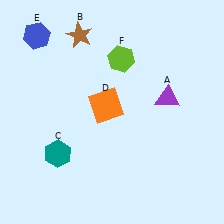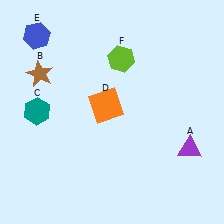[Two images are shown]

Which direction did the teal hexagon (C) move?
The teal hexagon (C) moved up.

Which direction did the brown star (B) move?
The brown star (B) moved left.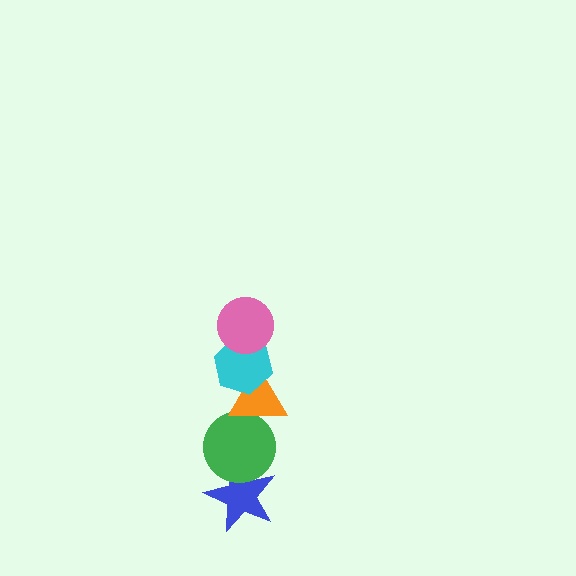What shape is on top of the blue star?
The green circle is on top of the blue star.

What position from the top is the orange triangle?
The orange triangle is 3rd from the top.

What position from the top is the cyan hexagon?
The cyan hexagon is 2nd from the top.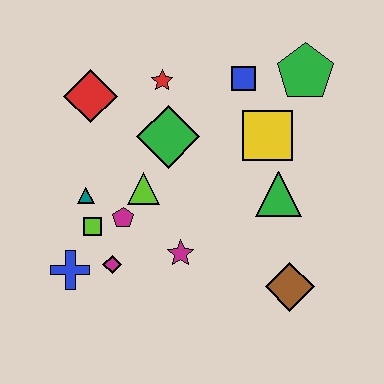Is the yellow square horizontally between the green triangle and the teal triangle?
Yes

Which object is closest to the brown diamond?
The green triangle is closest to the brown diamond.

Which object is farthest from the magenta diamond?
The green pentagon is farthest from the magenta diamond.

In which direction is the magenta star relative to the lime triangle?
The magenta star is below the lime triangle.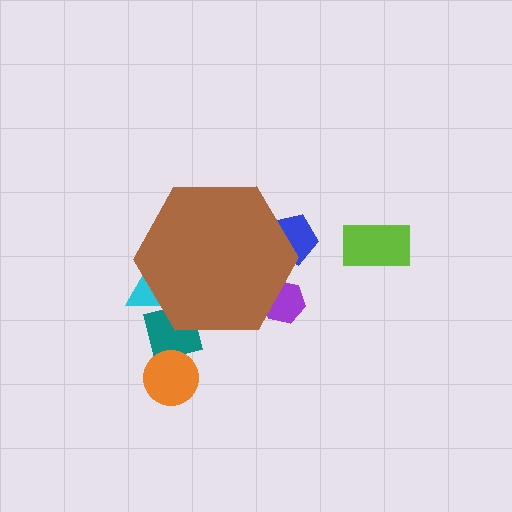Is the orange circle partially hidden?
No, the orange circle is fully visible.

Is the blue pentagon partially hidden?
Yes, the blue pentagon is partially hidden behind the brown hexagon.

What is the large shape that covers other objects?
A brown hexagon.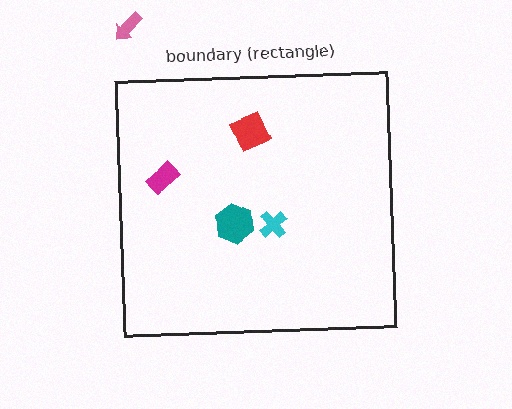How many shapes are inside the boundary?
4 inside, 1 outside.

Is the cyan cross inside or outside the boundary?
Inside.